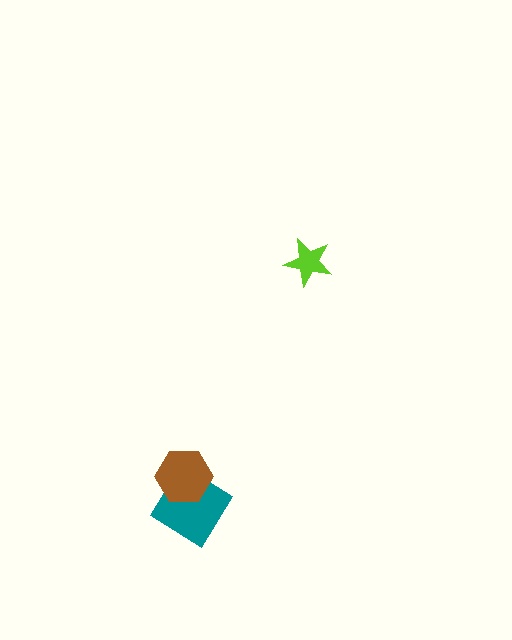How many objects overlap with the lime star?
0 objects overlap with the lime star.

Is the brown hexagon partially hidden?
No, no other shape covers it.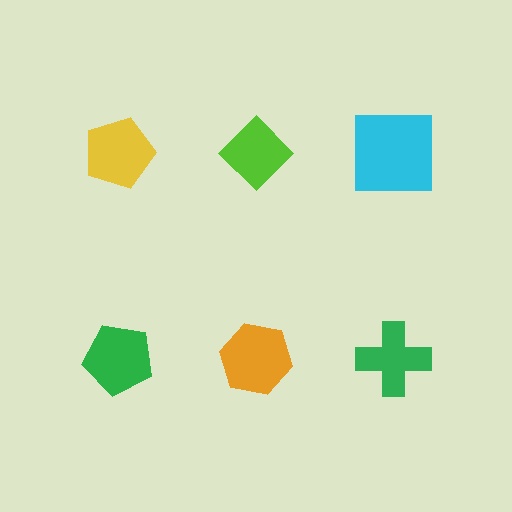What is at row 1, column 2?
A lime diamond.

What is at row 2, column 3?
A green cross.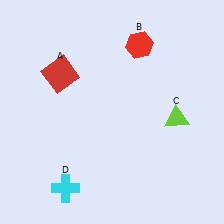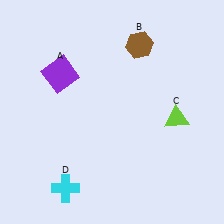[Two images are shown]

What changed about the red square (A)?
In Image 1, A is red. In Image 2, it changed to purple.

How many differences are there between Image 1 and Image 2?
There are 2 differences between the two images.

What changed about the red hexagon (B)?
In Image 1, B is red. In Image 2, it changed to brown.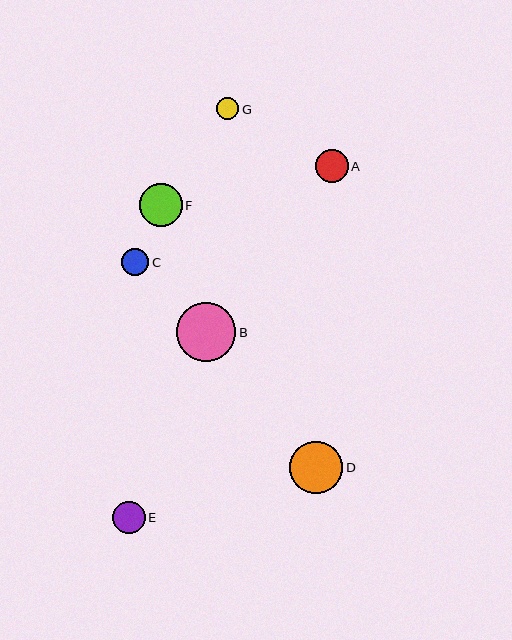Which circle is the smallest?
Circle G is the smallest with a size of approximately 22 pixels.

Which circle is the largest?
Circle B is the largest with a size of approximately 59 pixels.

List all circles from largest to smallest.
From largest to smallest: B, D, F, A, E, C, G.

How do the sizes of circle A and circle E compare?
Circle A and circle E are approximately the same size.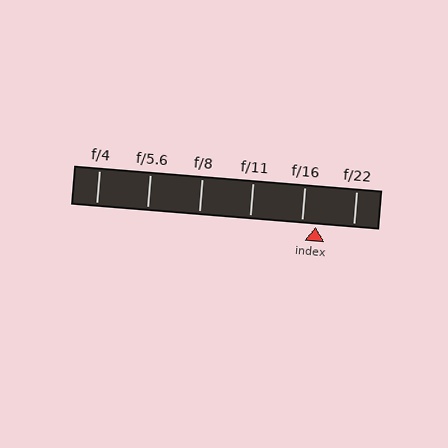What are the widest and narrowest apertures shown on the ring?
The widest aperture shown is f/4 and the narrowest is f/22.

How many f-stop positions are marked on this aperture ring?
There are 6 f-stop positions marked.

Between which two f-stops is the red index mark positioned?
The index mark is between f/16 and f/22.